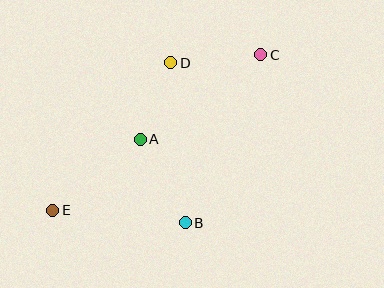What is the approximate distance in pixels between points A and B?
The distance between A and B is approximately 95 pixels.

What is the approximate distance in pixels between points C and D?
The distance between C and D is approximately 91 pixels.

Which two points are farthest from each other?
Points C and E are farthest from each other.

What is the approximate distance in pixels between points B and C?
The distance between B and C is approximately 184 pixels.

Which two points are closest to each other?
Points A and D are closest to each other.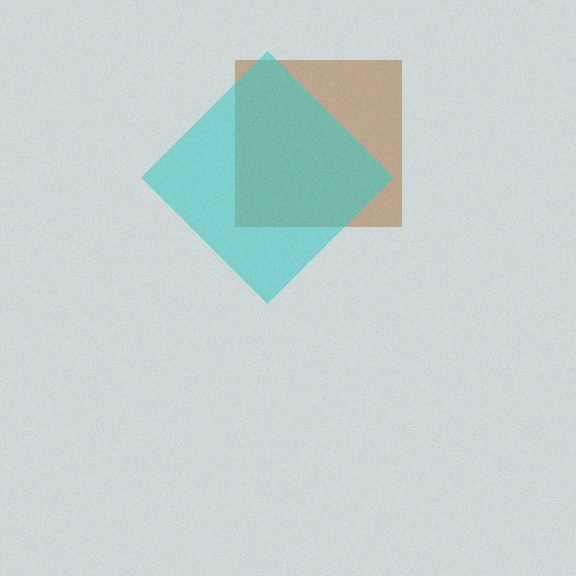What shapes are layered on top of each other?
The layered shapes are: a brown square, a cyan diamond.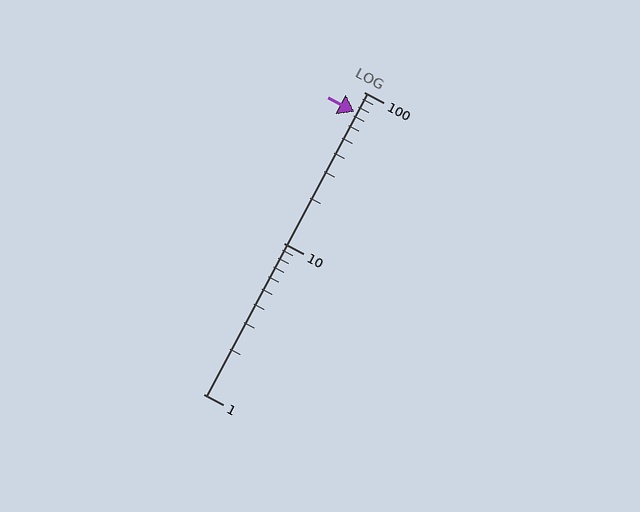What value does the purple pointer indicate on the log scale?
The pointer indicates approximately 74.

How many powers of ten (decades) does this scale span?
The scale spans 2 decades, from 1 to 100.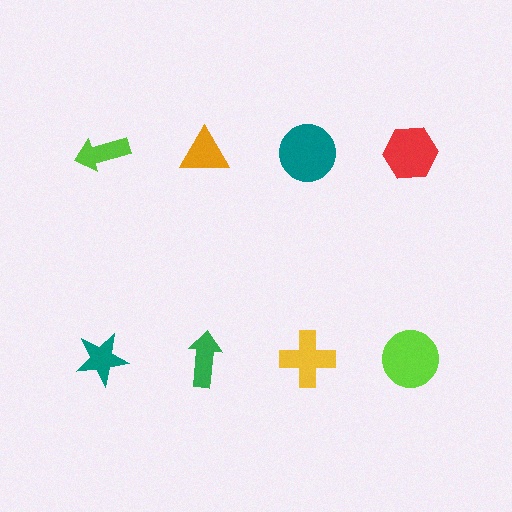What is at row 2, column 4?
A lime circle.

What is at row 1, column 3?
A teal circle.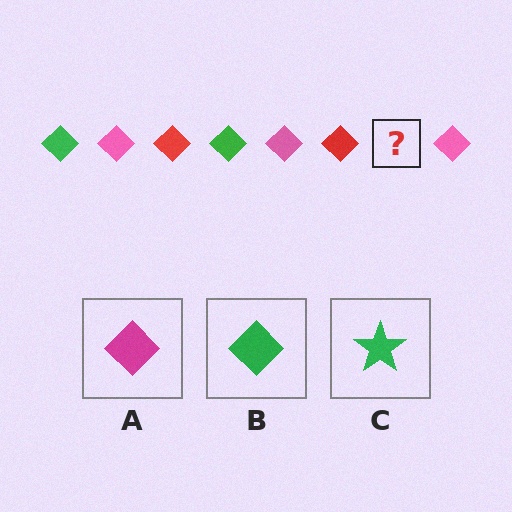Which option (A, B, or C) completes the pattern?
B.